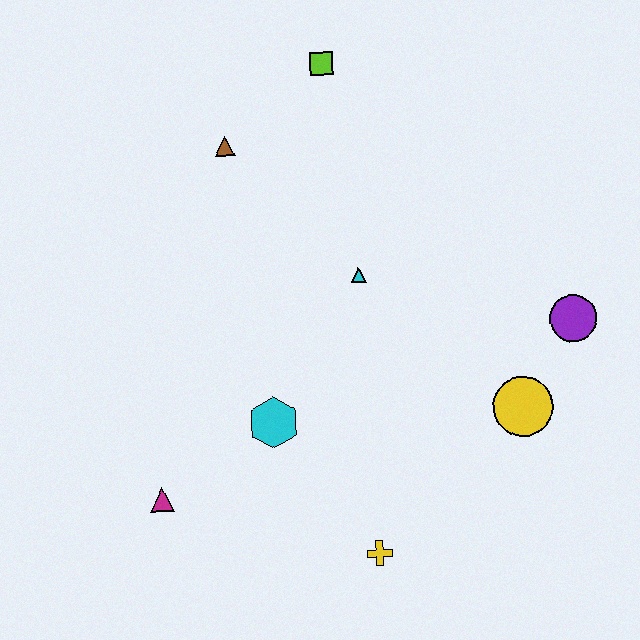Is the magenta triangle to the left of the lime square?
Yes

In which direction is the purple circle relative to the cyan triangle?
The purple circle is to the right of the cyan triangle.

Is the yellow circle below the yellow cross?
No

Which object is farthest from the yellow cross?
The lime square is farthest from the yellow cross.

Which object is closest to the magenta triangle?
The cyan hexagon is closest to the magenta triangle.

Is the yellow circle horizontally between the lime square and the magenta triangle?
No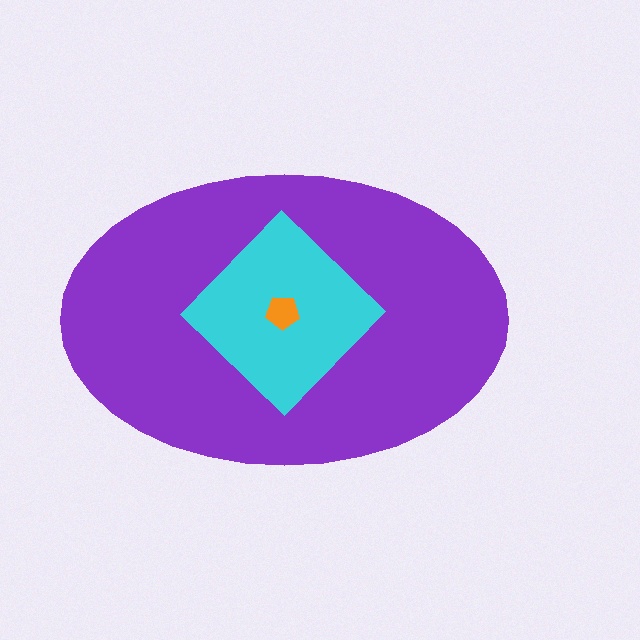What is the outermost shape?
The purple ellipse.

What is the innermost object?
The orange pentagon.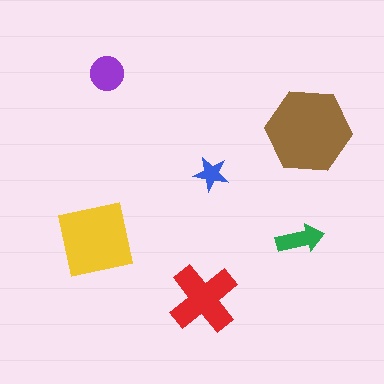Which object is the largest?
The brown hexagon.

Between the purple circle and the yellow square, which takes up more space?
The yellow square.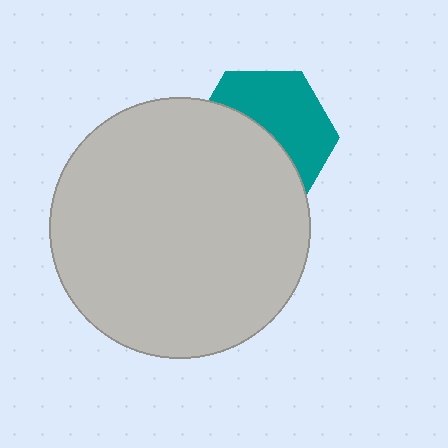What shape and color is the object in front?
The object in front is a light gray circle.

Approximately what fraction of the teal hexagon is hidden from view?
Roughly 52% of the teal hexagon is hidden behind the light gray circle.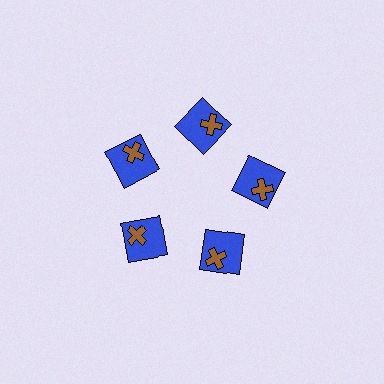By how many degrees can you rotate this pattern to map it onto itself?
The pattern maps onto itself every 72 degrees of rotation.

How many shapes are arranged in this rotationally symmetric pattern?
There are 10 shapes, arranged in 5 groups of 2.